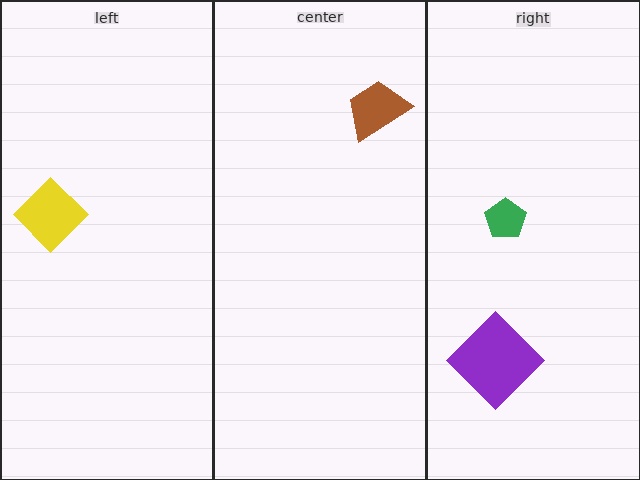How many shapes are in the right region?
2.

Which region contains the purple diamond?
The right region.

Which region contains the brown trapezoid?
The center region.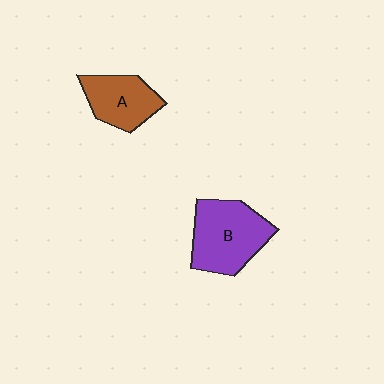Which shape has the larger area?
Shape B (purple).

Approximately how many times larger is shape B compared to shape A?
Approximately 1.4 times.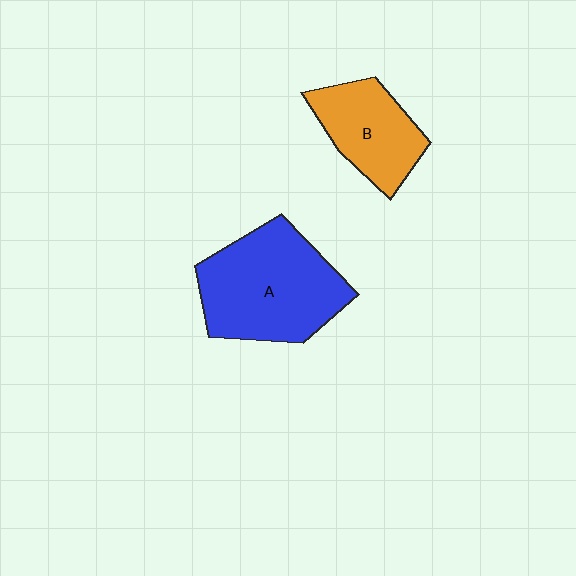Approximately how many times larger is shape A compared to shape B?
Approximately 1.7 times.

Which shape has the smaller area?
Shape B (orange).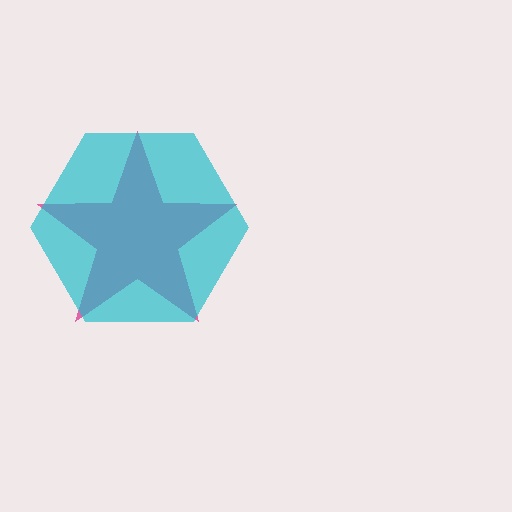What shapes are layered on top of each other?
The layered shapes are: a magenta star, a cyan hexagon.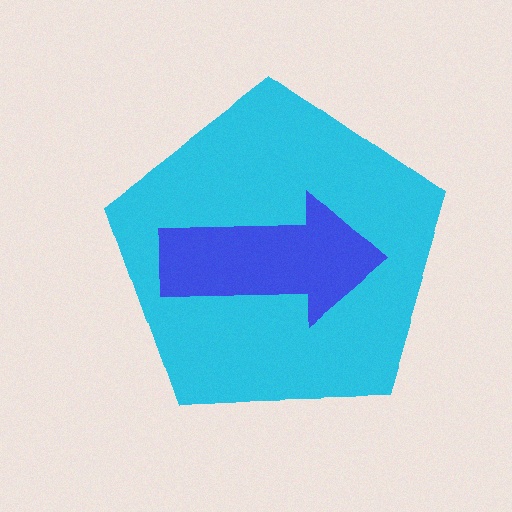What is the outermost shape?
The cyan pentagon.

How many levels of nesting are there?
2.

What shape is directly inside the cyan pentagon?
The blue arrow.